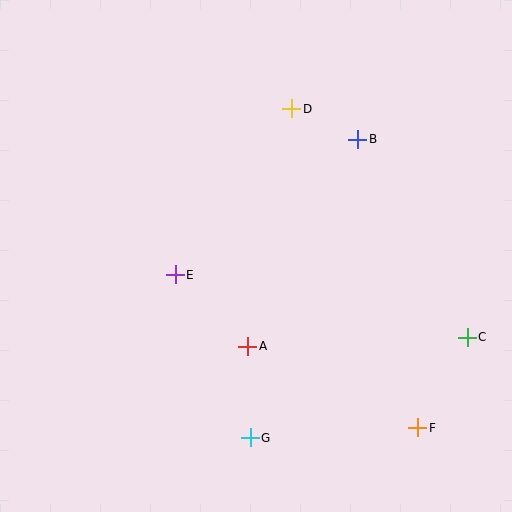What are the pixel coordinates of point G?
Point G is at (250, 438).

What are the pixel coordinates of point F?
Point F is at (418, 428).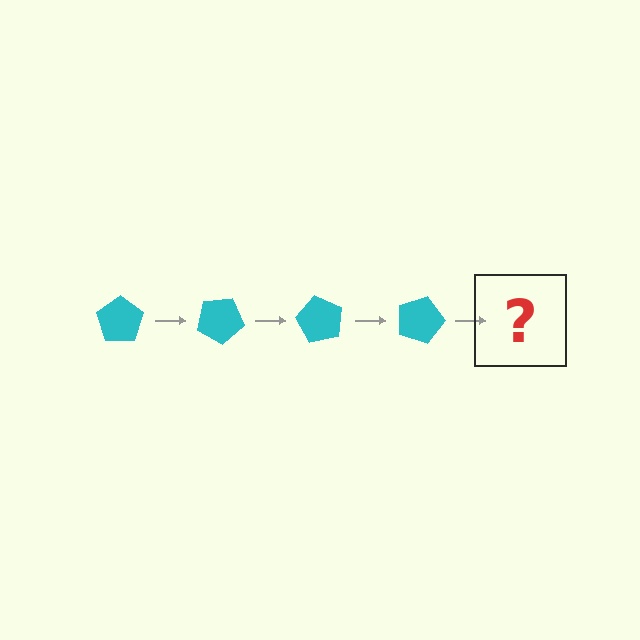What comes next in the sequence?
The next element should be a cyan pentagon rotated 120 degrees.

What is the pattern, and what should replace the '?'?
The pattern is that the pentagon rotates 30 degrees each step. The '?' should be a cyan pentagon rotated 120 degrees.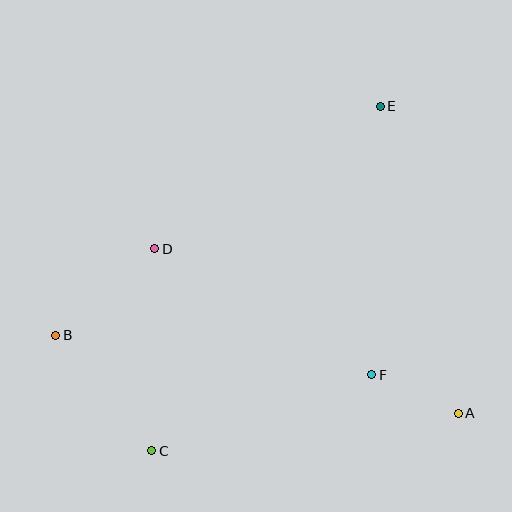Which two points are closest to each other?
Points A and F are closest to each other.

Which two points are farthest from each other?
Points C and E are farthest from each other.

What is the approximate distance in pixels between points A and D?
The distance between A and D is approximately 345 pixels.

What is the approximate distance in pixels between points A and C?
The distance between A and C is approximately 309 pixels.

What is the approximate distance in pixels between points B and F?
The distance between B and F is approximately 319 pixels.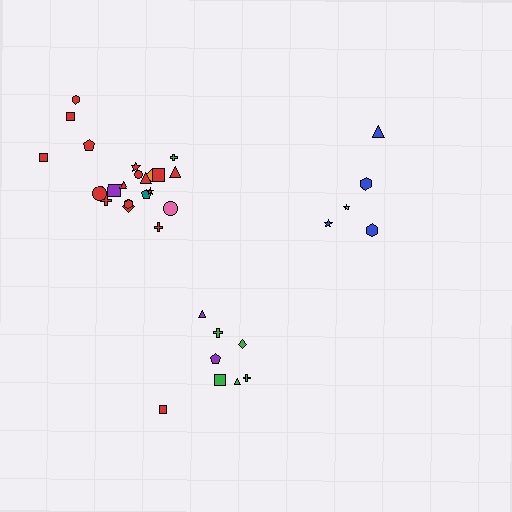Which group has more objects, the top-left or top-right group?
The top-left group.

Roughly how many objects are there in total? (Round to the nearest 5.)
Roughly 35 objects in total.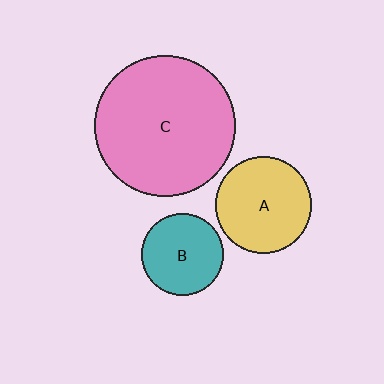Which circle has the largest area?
Circle C (pink).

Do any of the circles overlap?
No, none of the circles overlap.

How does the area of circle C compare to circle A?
Approximately 2.1 times.